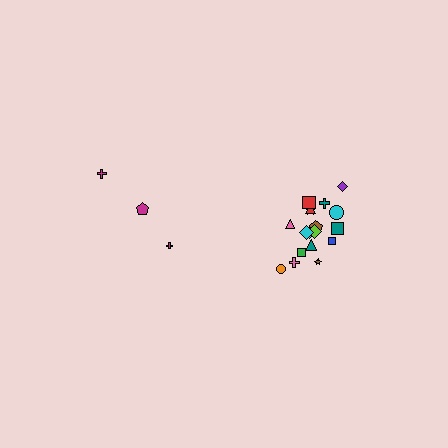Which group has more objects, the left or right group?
The right group.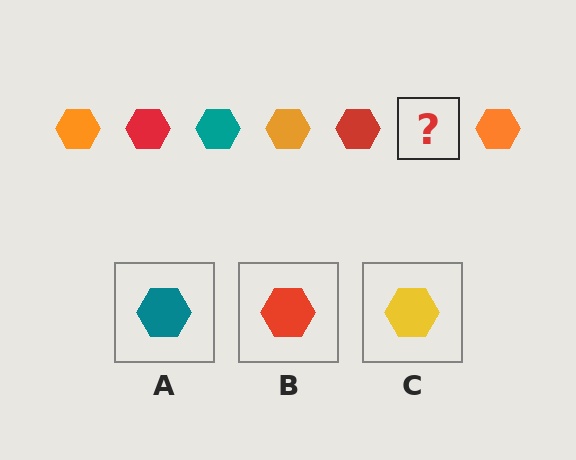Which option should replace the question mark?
Option A.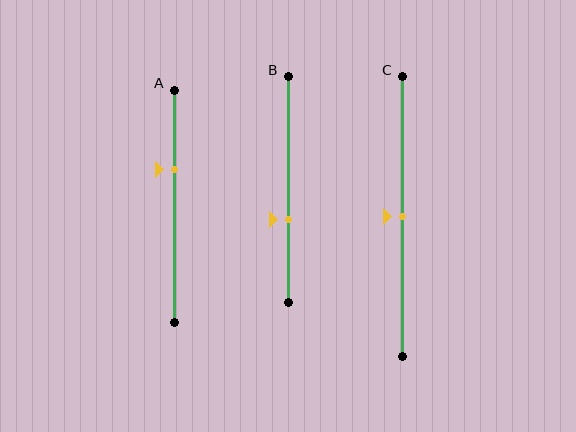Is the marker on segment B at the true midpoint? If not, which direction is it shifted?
No, the marker on segment B is shifted downward by about 13% of the segment length.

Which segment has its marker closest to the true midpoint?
Segment C has its marker closest to the true midpoint.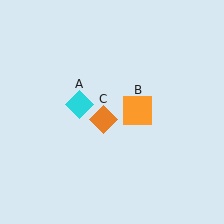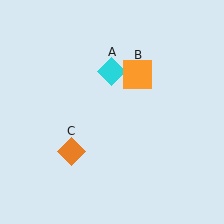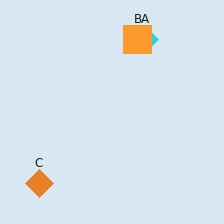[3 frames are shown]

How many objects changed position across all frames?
3 objects changed position: cyan diamond (object A), orange square (object B), orange diamond (object C).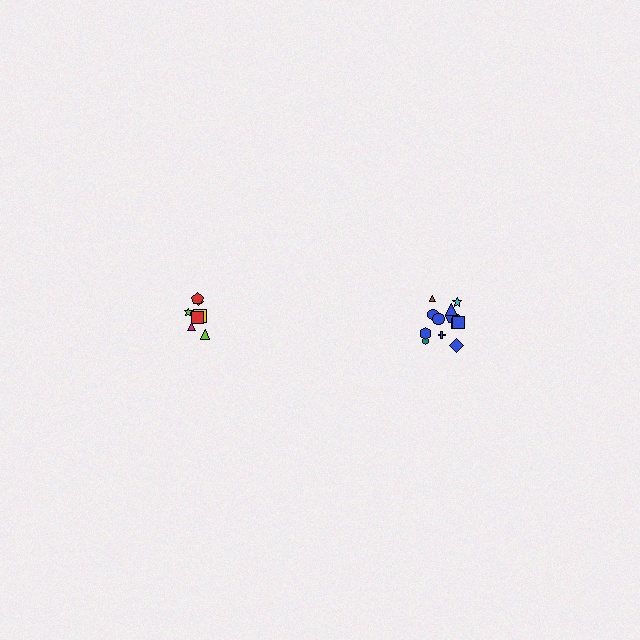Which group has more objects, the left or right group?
The right group.